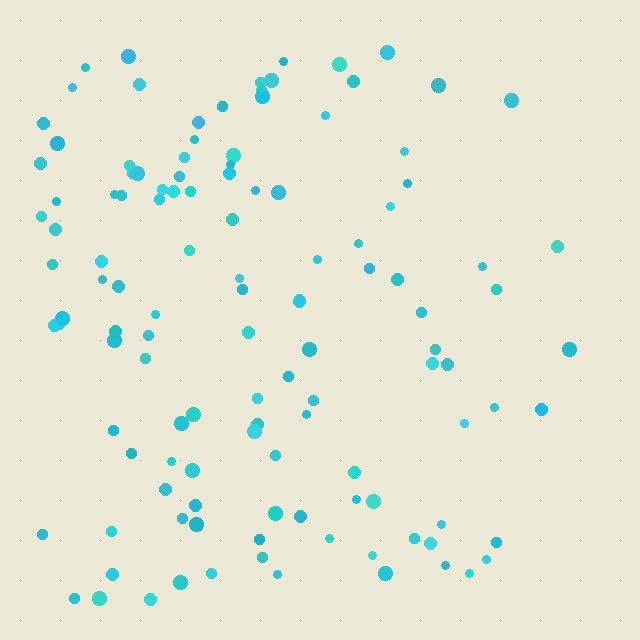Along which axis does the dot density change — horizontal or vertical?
Horizontal.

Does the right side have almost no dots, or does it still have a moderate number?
Still a moderate number, just noticeably fewer than the left.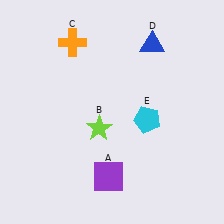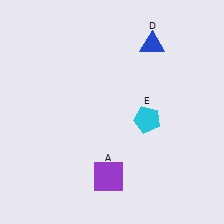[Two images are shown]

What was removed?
The lime star (B), the orange cross (C) were removed in Image 2.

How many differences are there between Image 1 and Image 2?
There are 2 differences between the two images.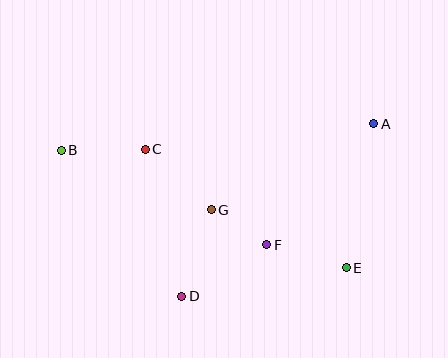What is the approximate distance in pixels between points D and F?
The distance between D and F is approximately 99 pixels.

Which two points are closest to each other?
Points F and G are closest to each other.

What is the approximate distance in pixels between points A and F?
The distance between A and F is approximately 161 pixels.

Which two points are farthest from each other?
Points A and B are farthest from each other.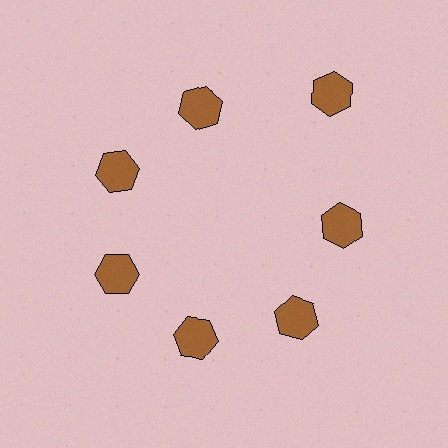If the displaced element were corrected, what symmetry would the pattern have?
It would have 7-fold rotational symmetry — the pattern would map onto itself every 51 degrees.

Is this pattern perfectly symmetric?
No. The 7 brown hexagons are arranged in a ring, but one element near the 1 o'clock position is pushed outward from the center, breaking the 7-fold rotational symmetry.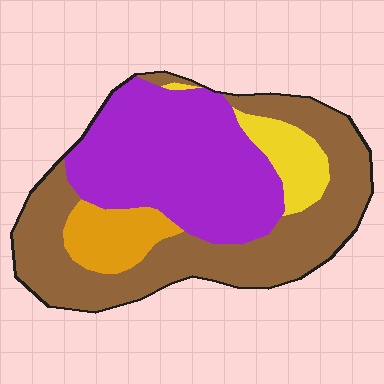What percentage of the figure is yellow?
Yellow takes up about one tenth (1/10) of the figure.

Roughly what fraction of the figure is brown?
Brown covers roughly 45% of the figure.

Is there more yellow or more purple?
Purple.